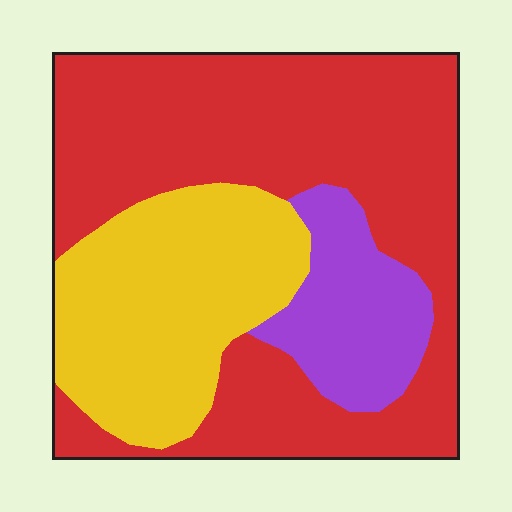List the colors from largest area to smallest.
From largest to smallest: red, yellow, purple.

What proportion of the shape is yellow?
Yellow takes up between a quarter and a half of the shape.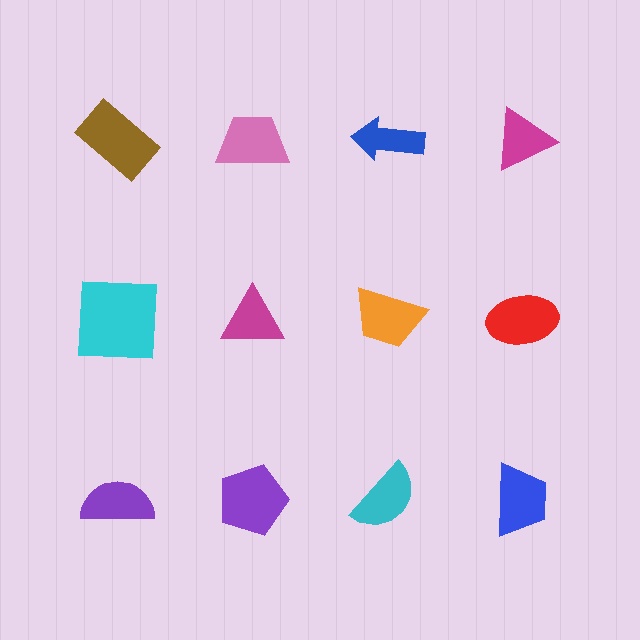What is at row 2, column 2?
A magenta triangle.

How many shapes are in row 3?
4 shapes.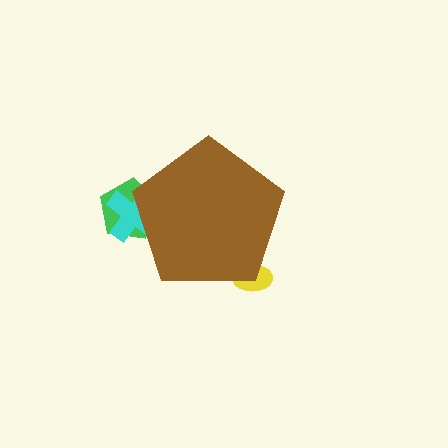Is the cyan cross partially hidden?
Yes, the cyan cross is partially hidden behind the brown pentagon.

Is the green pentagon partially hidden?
Yes, the green pentagon is partially hidden behind the brown pentagon.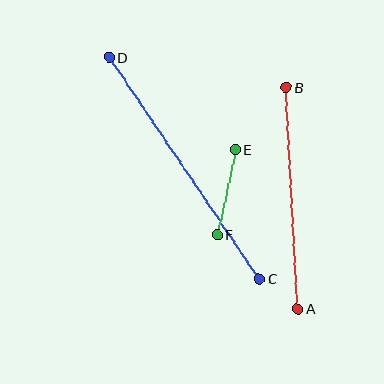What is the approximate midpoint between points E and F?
The midpoint is at approximately (226, 192) pixels.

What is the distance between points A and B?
The distance is approximately 222 pixels.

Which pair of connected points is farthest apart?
Points C and D are farthest apart.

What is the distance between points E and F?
The distance is approximately 87 pixels.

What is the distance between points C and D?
The distance is approximately 268 pixels.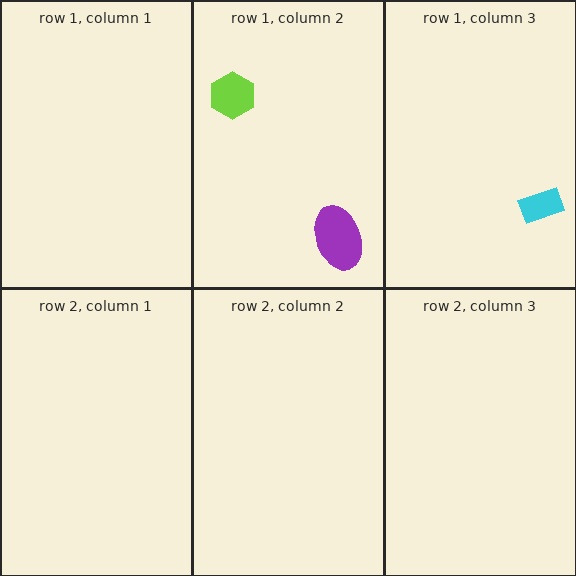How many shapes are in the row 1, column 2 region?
2.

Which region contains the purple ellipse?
The row 1, column 2 region.